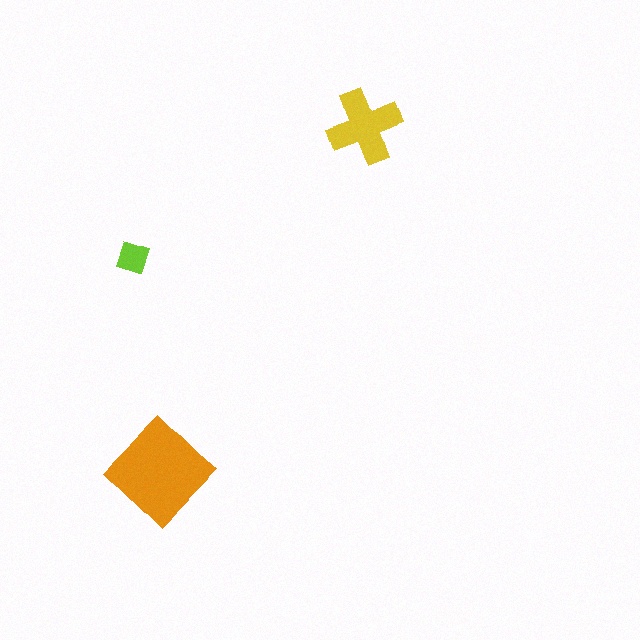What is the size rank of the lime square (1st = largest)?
3rd.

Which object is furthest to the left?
The lime square is leftmost.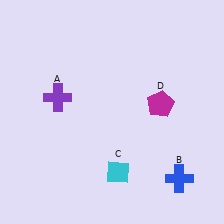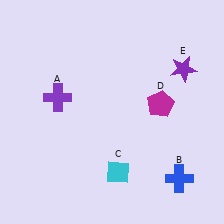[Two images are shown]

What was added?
A purple star (E) was added in Image 2.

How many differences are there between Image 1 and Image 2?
There is 1 difference between the two images.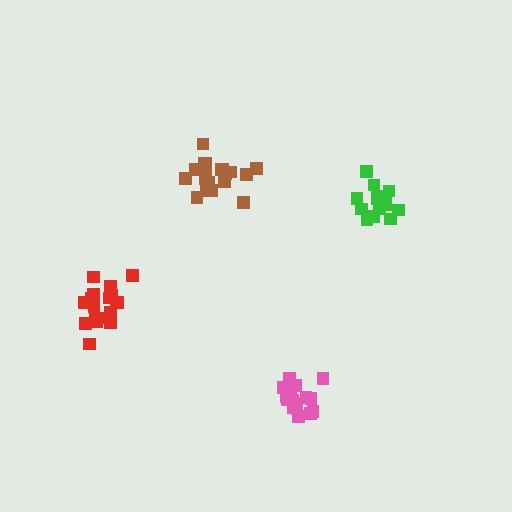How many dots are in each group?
Group 1: 14 dots, Group 2: 17 dots, Group 3: 19 dots, Group 4: 19 dots (69 total).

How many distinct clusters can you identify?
There are 4 distinct clusters.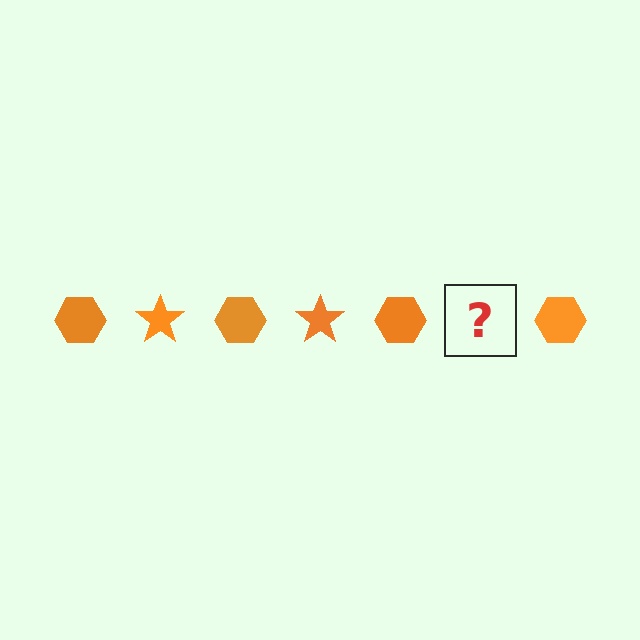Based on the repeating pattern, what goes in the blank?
The blank should be an orange star.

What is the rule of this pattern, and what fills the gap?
The rule is that the pattern cycles through hexagon, star shapes in orange. The gap should be filled with an orange star.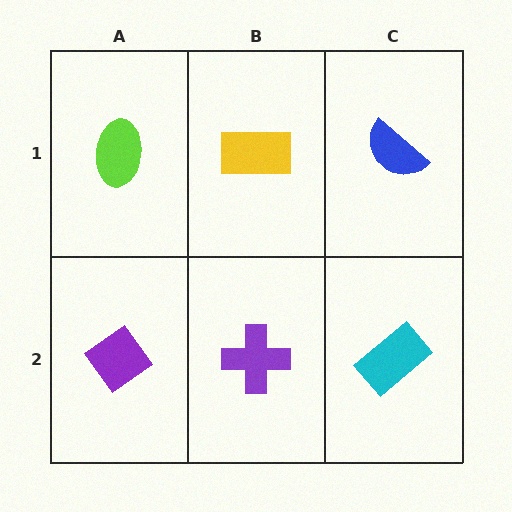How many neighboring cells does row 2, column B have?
3.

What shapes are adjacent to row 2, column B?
A yellow rectangle (row 1, column B), a purple diamond (row 2, column A), a cyan rectangle (row 2, column C).